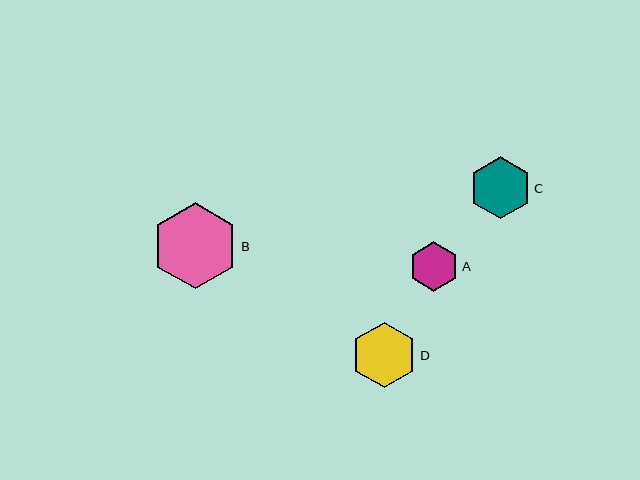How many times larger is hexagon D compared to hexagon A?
Hexagon D is approximately 1.3 times the size of hexagon A.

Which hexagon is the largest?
Hexagon B is the largest with a size of approximately 86 pixels.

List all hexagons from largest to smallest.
From largest to smallest: B, D, C, A.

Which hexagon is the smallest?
Hexagon A is the smallest with a size of approximately 50 pixels.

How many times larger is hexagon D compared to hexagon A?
Hexagon D is approximately 1.3 times the size of hexagon A.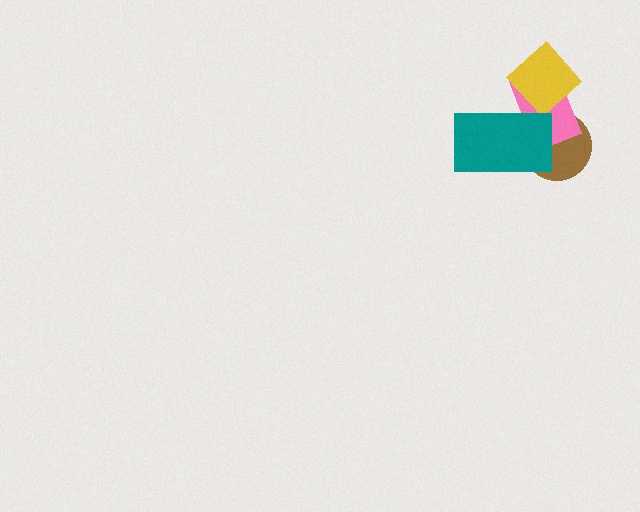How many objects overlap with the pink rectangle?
3 objects overlap with the pink rectangle.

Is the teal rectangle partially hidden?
No, no other shape covers it.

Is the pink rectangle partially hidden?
Yes, it is partially covered by another shape.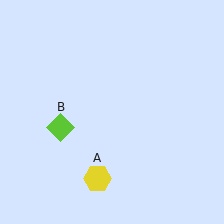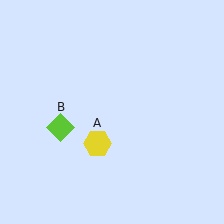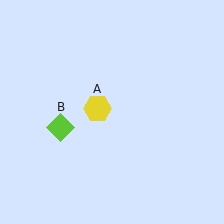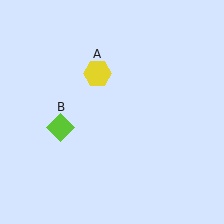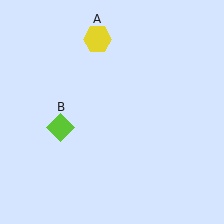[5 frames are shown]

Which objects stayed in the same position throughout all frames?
Lime diamond (object B) remained stationary.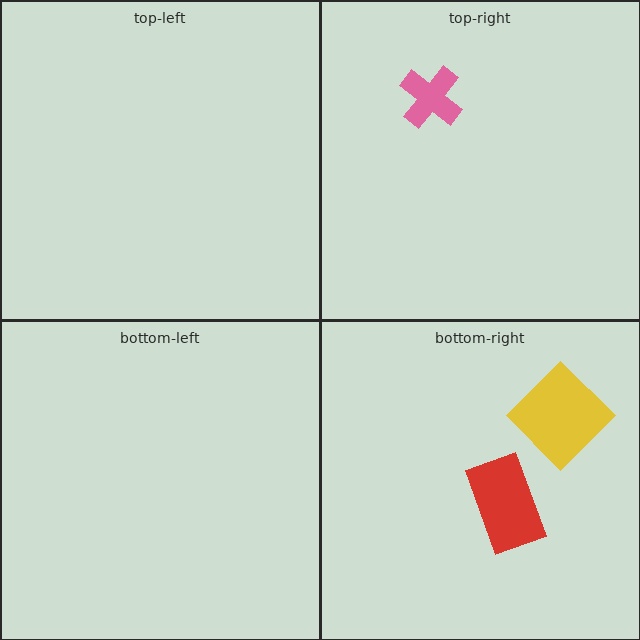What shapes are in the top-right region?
The pink cross.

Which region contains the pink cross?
The top-right region.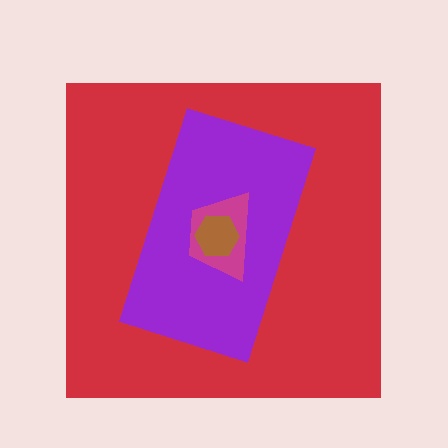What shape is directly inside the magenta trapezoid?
The brown hexagon.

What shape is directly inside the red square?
The purple rectangle.